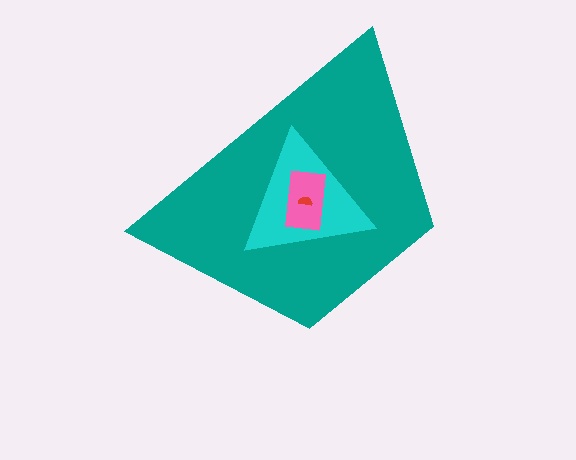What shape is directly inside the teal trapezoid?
The cyan triangle.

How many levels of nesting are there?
4.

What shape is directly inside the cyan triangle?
The pink rectangle.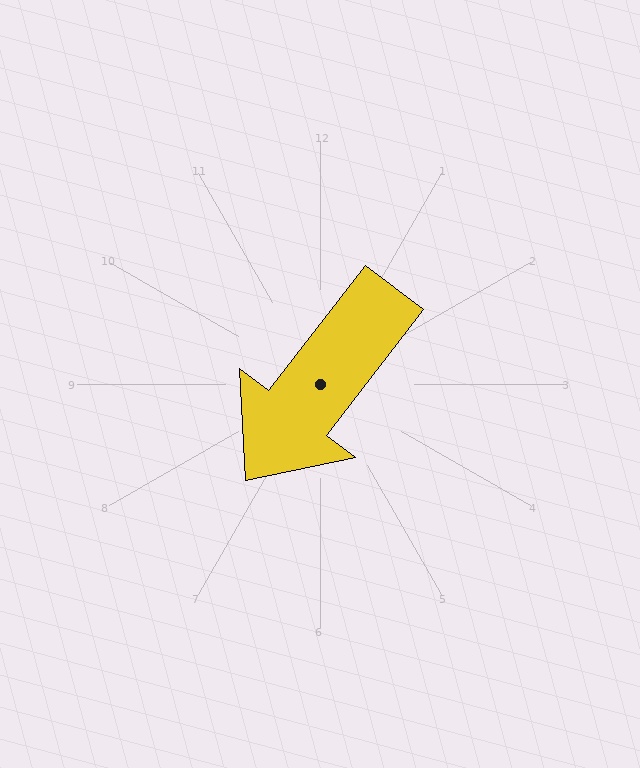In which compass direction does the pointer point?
Southwest.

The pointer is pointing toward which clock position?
Roughly 7 o'clock.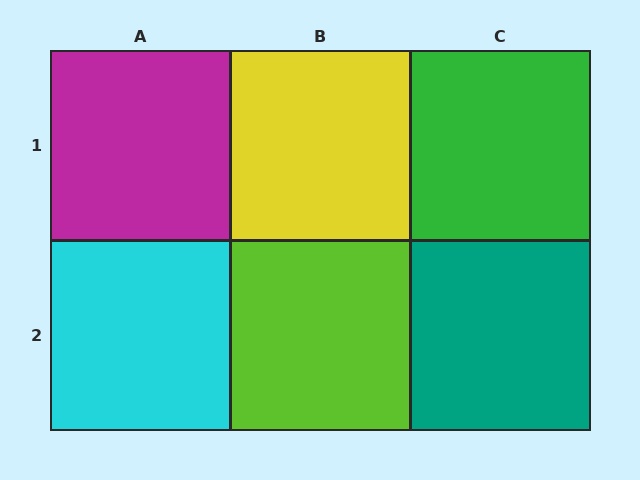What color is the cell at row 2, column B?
Lime.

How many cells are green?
1 cell is green.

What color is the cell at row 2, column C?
Teal.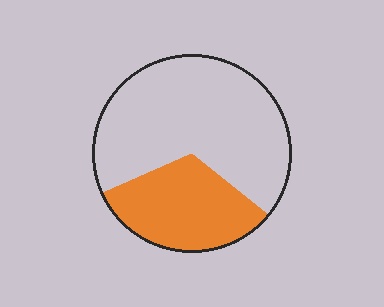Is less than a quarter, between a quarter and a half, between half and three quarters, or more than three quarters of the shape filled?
Between a quarter and a half.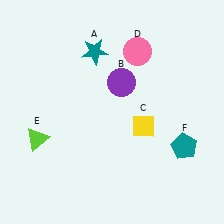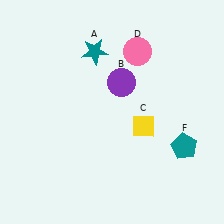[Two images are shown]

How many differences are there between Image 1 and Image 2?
There is 1 difference between the two images.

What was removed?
The lime triangle (E) was removed in Image 2.